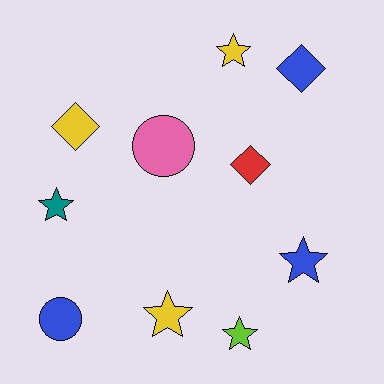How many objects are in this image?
There are 10 objects.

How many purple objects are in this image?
There are no purple objects.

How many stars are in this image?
There are 5 stars.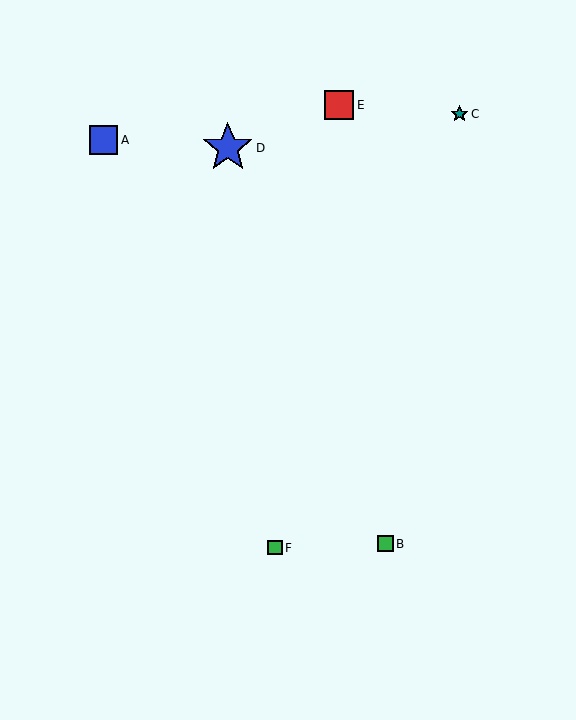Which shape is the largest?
The blue star (labeled D) is the largest.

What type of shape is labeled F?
Shape F is a green square.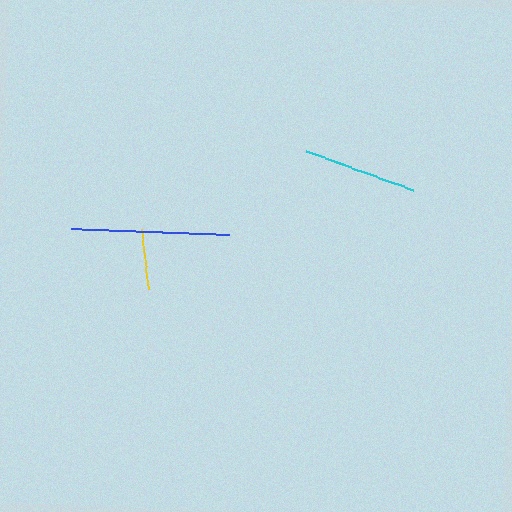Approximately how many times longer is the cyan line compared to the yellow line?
The cyan line is approximately 1.9 times the length of the yellow line.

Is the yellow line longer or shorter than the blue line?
The blue line is longer than the yellow line.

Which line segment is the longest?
The blue line is the longest at approximately 157 pixels.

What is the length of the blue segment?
The blue segment is approximately 157 pixels long.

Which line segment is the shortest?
The yellow line is the shortest at approximately 61 pixels.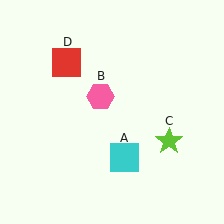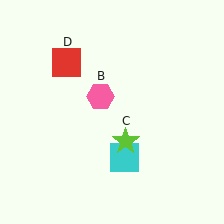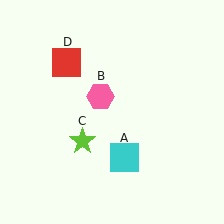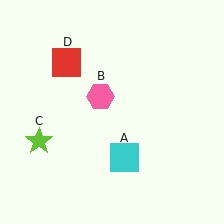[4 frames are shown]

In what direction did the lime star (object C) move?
The lime star (object C) moved left.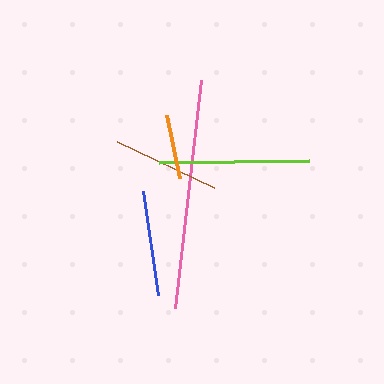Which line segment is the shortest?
The orange line is the shortest at approximately 64 pixels.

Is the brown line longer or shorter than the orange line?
The brown line is longer than the orange line.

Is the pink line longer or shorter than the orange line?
The pink line is longer than the orange line.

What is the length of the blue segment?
The blue segment is approximately 105 pixels long.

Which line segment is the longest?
The pink line is the longest at approximately 230 pixels.